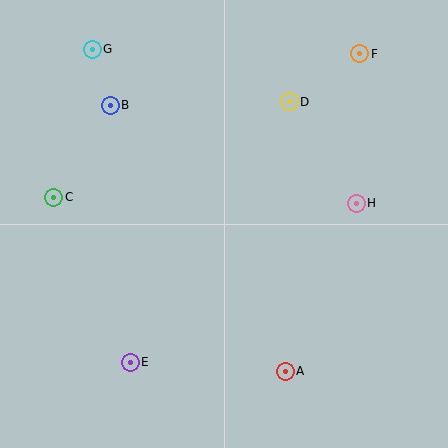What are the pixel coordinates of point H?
Point H is at (356, 203).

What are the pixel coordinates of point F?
Point F is at (360, 54).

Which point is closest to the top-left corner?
Point G is closest to the top-left corner.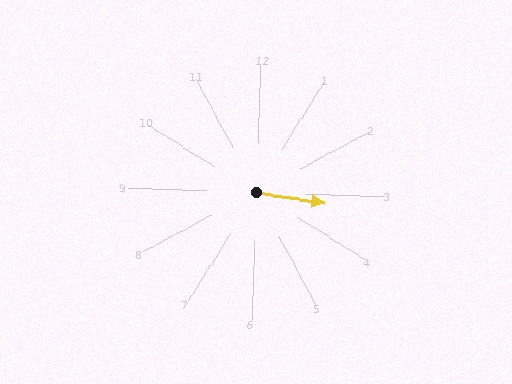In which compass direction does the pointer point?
East.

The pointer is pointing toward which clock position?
Roughly 3 o'clock.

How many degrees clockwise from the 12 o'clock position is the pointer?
Approximately 97 degrees.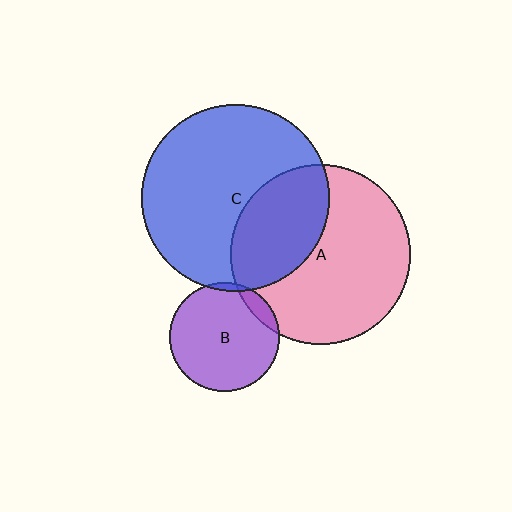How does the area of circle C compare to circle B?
Approximately 2.9 times.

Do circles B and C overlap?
Yes.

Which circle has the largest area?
Circle C (blue).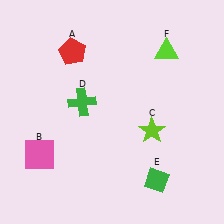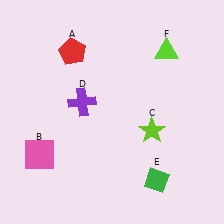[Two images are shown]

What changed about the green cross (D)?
In Image 1, D is green. In Image 2, it changed to purple.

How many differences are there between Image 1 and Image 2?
There is 1 difference between the two images.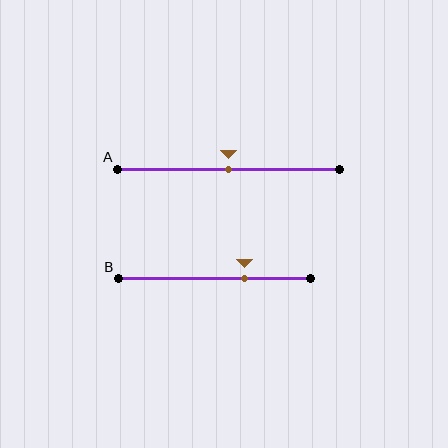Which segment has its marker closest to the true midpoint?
Segment A has its marker closest to the true midpoint.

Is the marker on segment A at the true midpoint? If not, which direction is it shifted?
Yes, the marker on segment A is at the true midpoint.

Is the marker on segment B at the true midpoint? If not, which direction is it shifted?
No, the marker on segment B is shifted to the right by about 16% of the segment length.